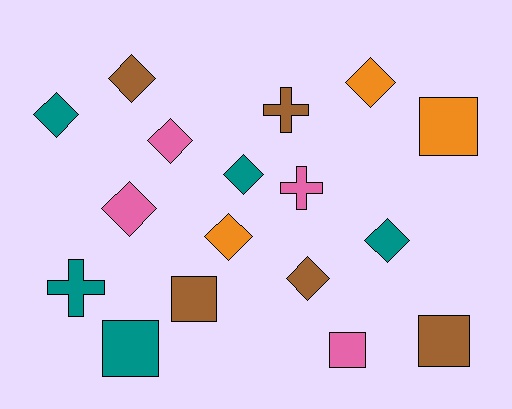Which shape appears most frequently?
Diamond, with 9 objects.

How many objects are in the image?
There are 17 objects.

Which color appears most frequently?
Teal, with 5 objects.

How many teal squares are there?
There is 1 teal square.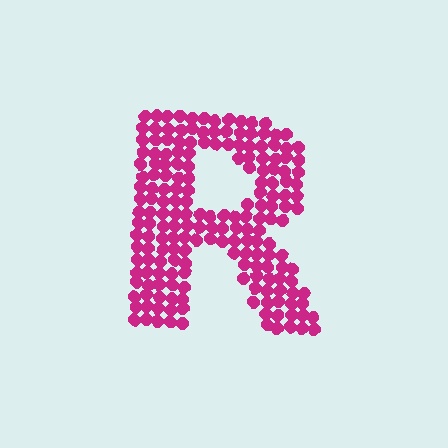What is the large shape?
The large shape is the letter R.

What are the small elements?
The small elements are circles.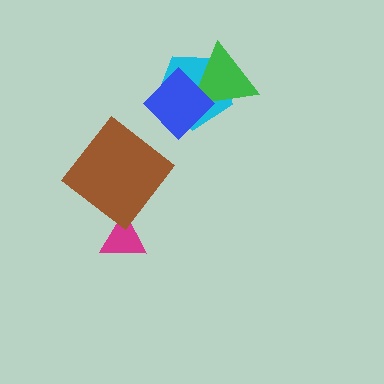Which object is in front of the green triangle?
The blue diamond is in front of the green triangle.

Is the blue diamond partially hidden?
No, no other shape covers it.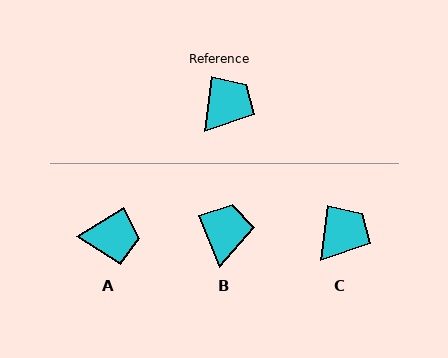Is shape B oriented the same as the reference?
No, it is off by about 30 degrees.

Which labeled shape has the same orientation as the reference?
C.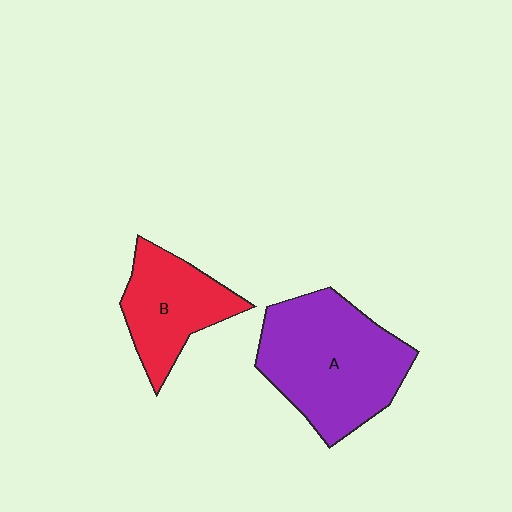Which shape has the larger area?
Shape A (purple).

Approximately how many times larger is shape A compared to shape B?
Approximately 1.7 times.